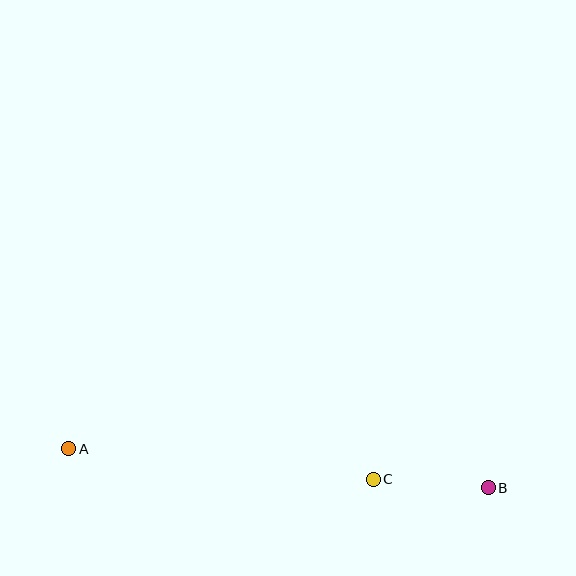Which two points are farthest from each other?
Points A and B are farthest from each other.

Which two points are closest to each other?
Points B and C are closest to each other.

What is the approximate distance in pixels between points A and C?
The distance between A and C is approximately 306 pixels.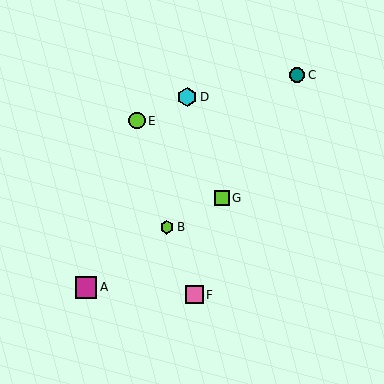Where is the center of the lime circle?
The center of the lime circle is at (137, 121).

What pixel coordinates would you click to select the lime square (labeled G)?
Click at (222, 198) to select the lime square G.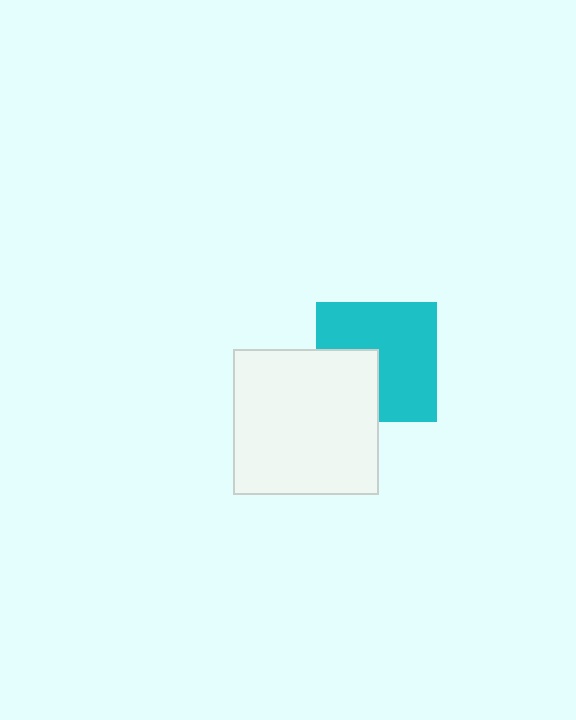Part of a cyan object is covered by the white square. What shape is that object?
It is a square.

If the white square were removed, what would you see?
You would see the complete cyan square.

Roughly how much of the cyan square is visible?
Most of it is visible (roughly 69%).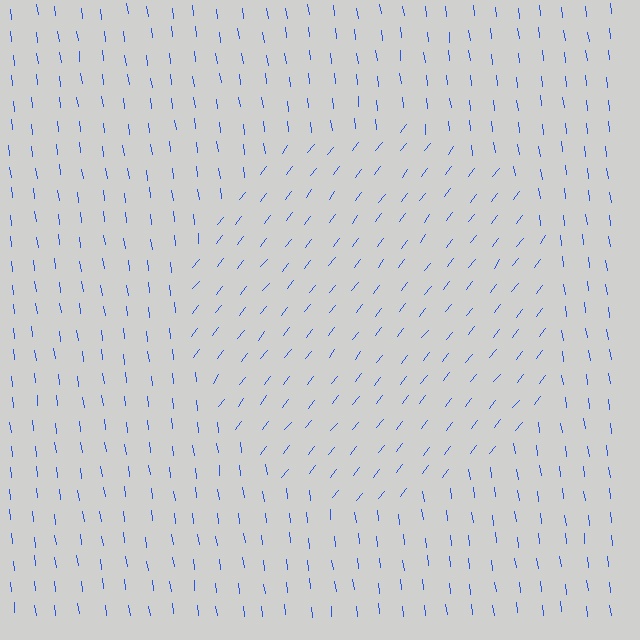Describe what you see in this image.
The image is filled with small blue line segments. A circle region in the image has lines oriented differently from the surrounding lines, creating a visible texture boundary.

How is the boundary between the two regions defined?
The boundary is defined purely by a change in line orientation (approximately 45 degrees difference). All lines are the same color and thickness.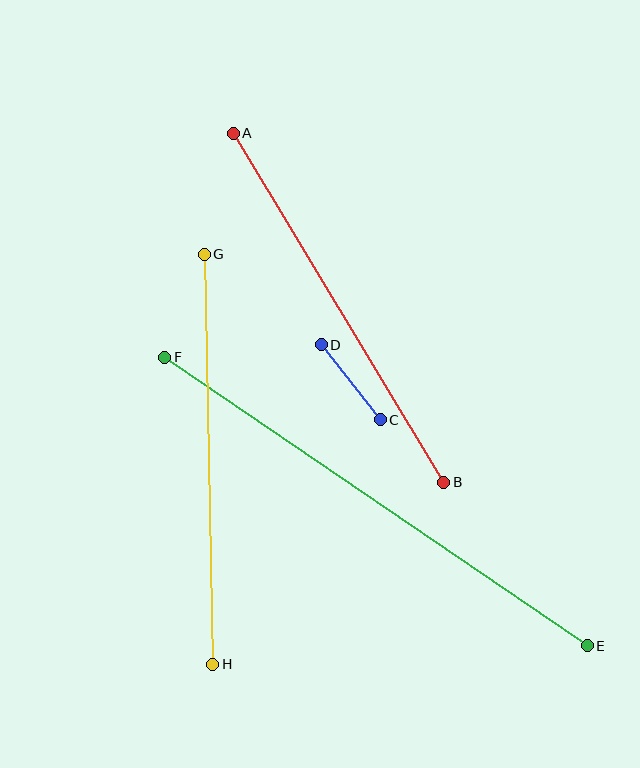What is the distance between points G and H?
The distance is approximately 410 pixels.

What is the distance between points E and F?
The distance is approximately 511 pixels.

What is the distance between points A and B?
The distance is approximately 407 pixels.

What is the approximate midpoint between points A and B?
The midpoint is at approximately (338, 308) pixels.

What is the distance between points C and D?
The distance is approximately 95 pixels.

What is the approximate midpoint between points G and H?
The midpoint is at approximately (208, 459) pixels.